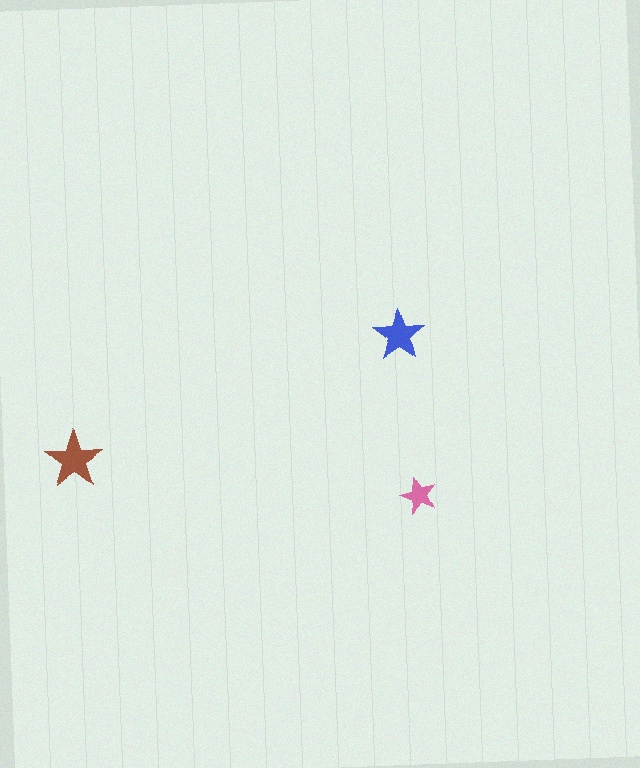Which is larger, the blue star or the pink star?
The blue one.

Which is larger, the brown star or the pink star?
The brown one.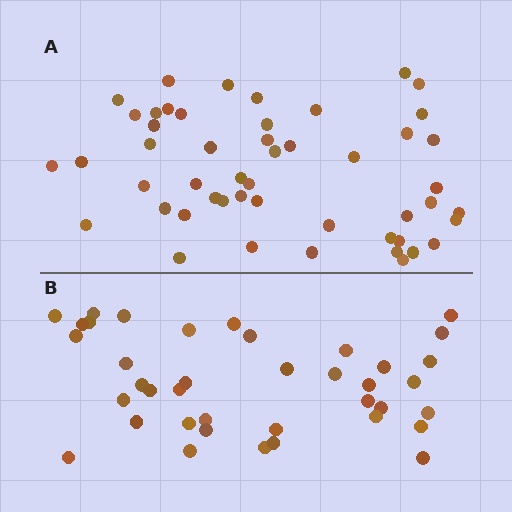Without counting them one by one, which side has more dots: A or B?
Region A (the top region) has more dots.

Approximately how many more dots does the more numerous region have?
Region A has roughly 12 or so more dots than region B.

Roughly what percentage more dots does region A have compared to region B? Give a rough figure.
About 30% more.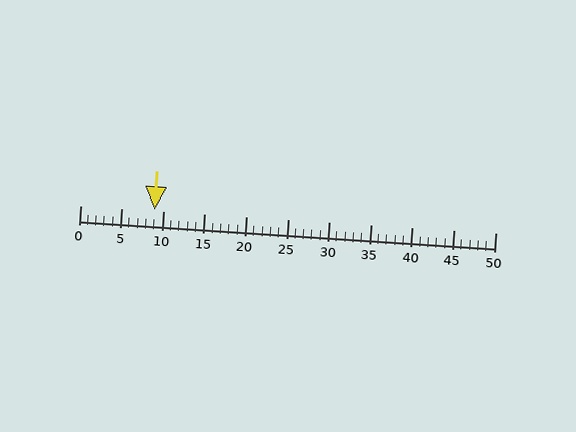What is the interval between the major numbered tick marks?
The major tick marks are spaced 5 units apart.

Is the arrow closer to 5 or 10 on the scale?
The arrow is closer to 10.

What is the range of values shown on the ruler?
The ruler shows values from 0 to 50.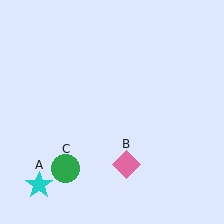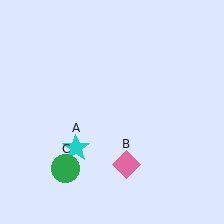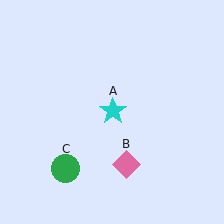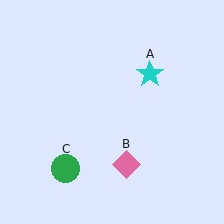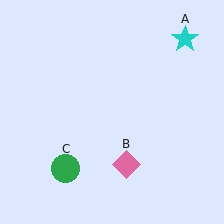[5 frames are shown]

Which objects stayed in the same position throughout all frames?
Pink diamond (object B) and green circle (object C) remained stationary.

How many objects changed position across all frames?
1 object changed position: cyan star (object A).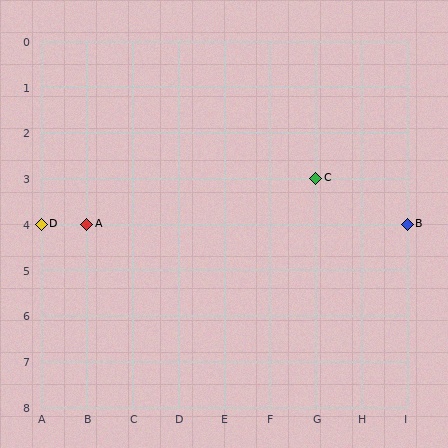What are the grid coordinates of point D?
Point D is at grid coordinates (A, 4).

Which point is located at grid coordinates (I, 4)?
Point B is at (I, 4).